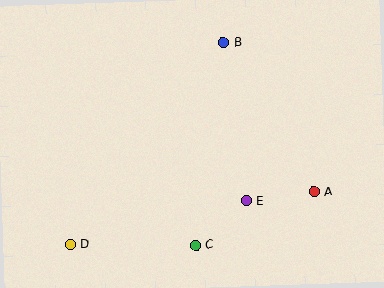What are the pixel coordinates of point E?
Point E is at (246, 201).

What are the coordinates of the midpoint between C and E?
The midpoint between C and E is at (221, 223).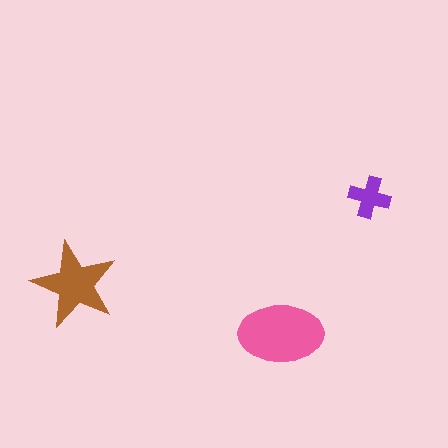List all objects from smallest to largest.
The purple cross, the brown star, the pink ellipse.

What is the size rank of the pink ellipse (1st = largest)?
1st.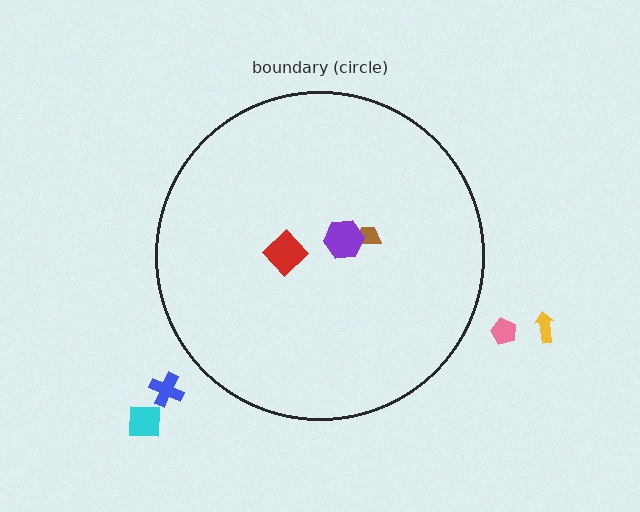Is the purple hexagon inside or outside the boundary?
Inside.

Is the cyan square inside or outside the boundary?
Outside.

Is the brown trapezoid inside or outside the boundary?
Inside.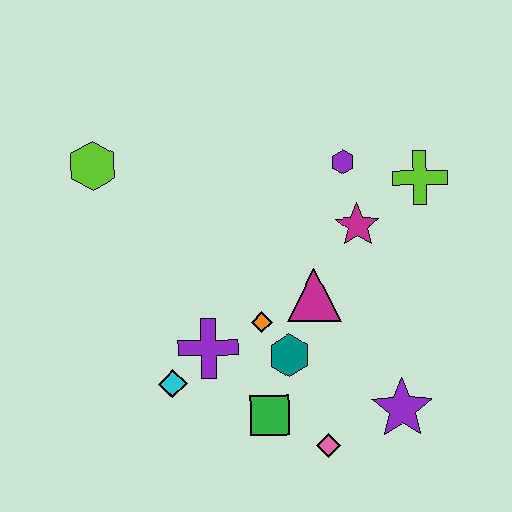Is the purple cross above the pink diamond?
Yes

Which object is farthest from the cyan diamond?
The lime cross is farthest from the cyan diamond.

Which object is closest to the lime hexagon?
The purple cross is closest to the lime hexagon.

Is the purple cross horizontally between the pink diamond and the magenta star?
No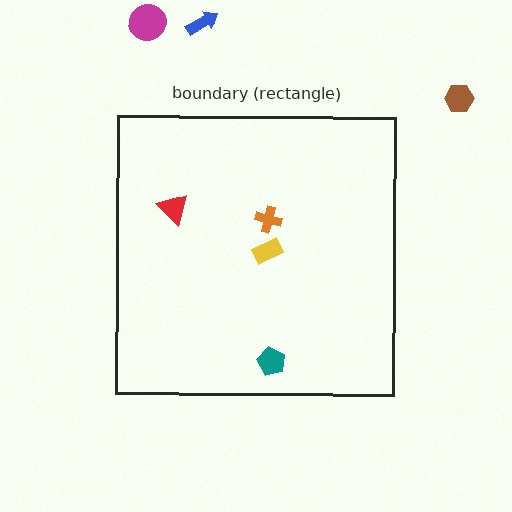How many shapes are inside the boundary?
4 inside, 3 outside.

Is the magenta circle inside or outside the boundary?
Outside.